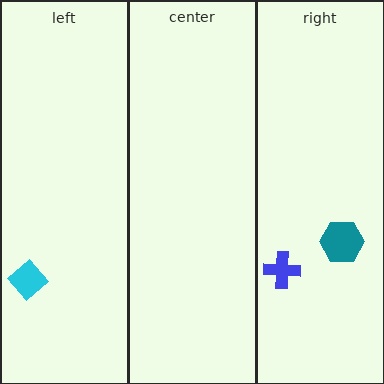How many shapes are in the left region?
1.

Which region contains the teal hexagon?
The right region.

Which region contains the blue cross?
The right region.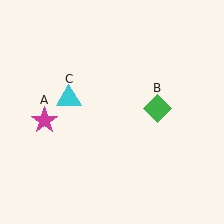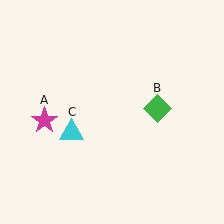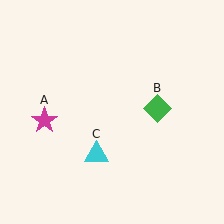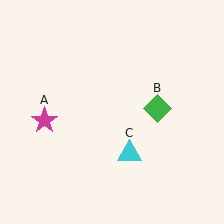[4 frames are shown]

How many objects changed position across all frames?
1 object changed position: cyan triangle (object C).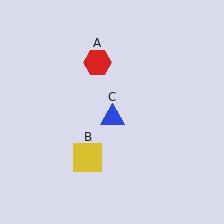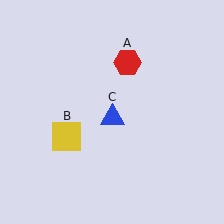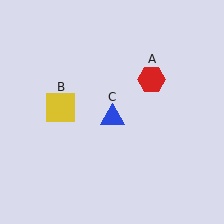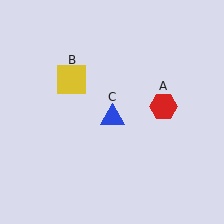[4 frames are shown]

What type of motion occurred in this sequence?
The red hexagon (object A), yellow square (object B) rotated clockwise around the center of the scene.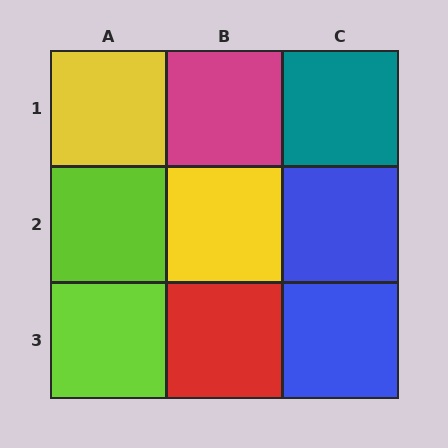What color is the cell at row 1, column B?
Magenta.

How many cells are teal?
1 cell is teal.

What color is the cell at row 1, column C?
Teal.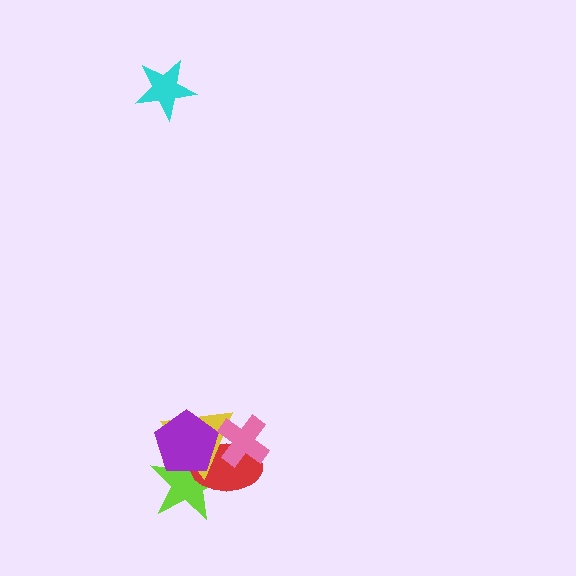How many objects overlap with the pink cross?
2 objects overlap with the pink cross.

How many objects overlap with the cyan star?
0 objects overlap with the cyan star.